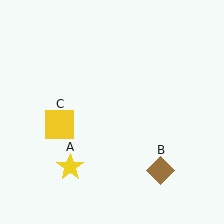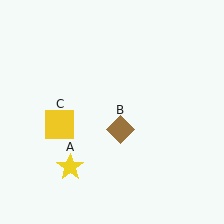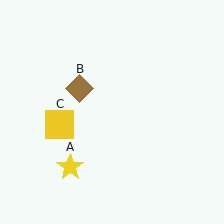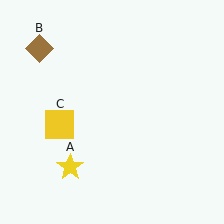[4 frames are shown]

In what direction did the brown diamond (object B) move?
The brown diamond (object B) moved up and to the left.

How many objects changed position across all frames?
1 object changed position: brown diamond (object B).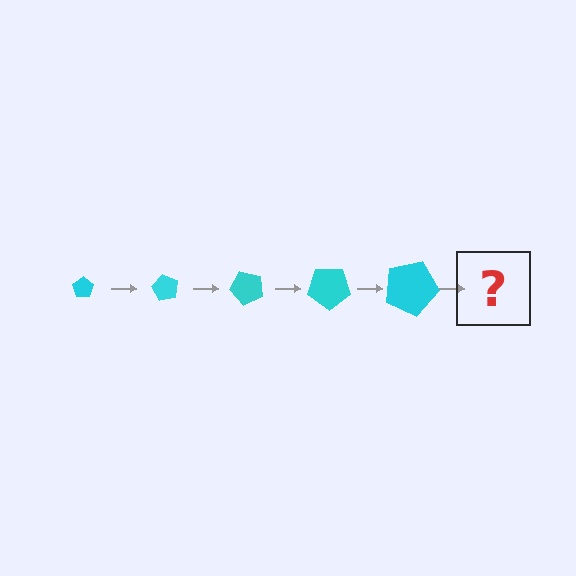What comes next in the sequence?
The next element should be a pentagon, larger than the previous one and rotated 300 degrees from the start.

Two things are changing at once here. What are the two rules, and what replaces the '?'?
The two rules are that the pentagon grows larger each step and it rotates 60 degrees each step. The '?' should be a pentagon, larger than the previous one and rotated 300 degrees from the start.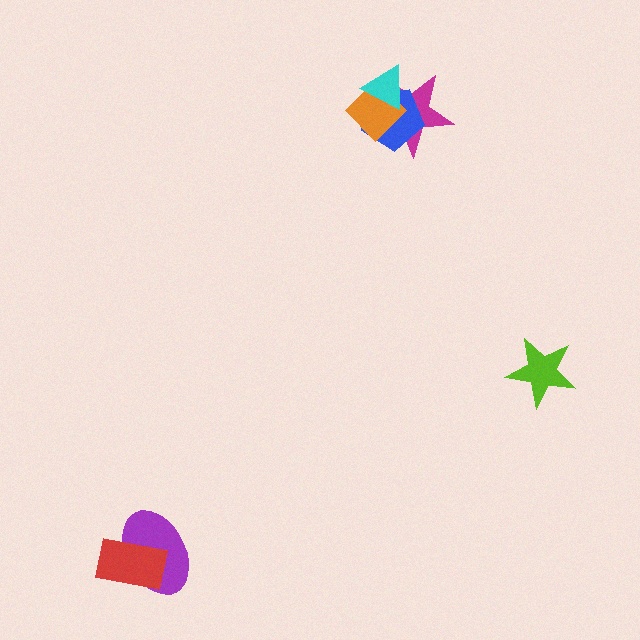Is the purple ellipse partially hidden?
Yes, it is partially covered by another shape.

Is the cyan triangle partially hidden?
No, no other shape covers it.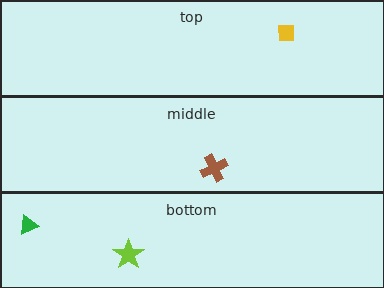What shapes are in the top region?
The yellow square.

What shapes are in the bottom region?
The green triangle, the lime star.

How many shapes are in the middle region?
1.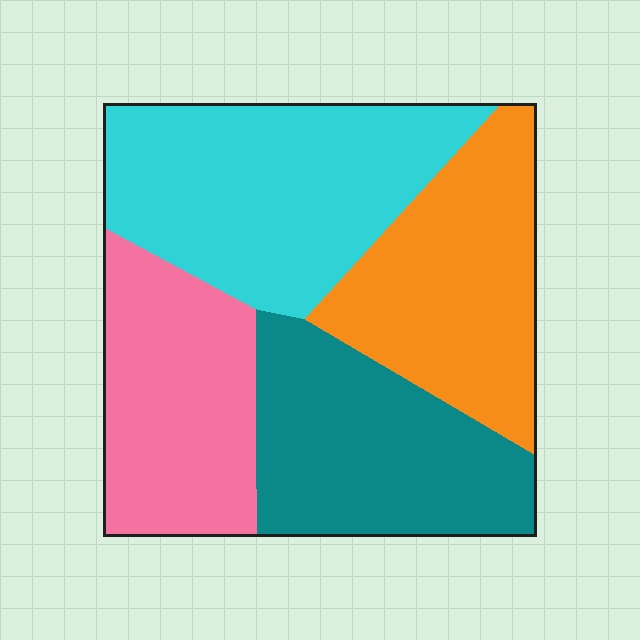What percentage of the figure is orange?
Orange covers about 25% of the figure.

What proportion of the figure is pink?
Pink takes up between a sixth and a third of the figure.